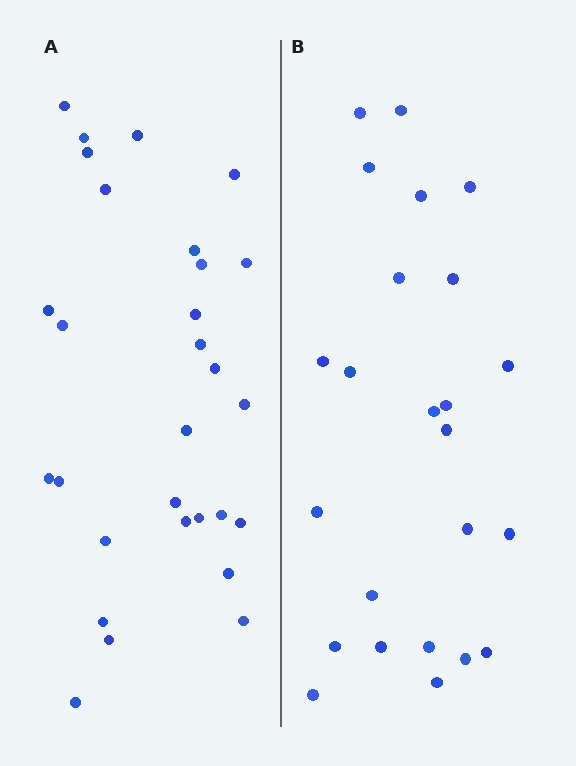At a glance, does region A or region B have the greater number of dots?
Region A (the left region) has more dots.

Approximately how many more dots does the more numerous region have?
Region A has about 5 more dots than region B.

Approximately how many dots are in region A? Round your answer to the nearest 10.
About 30 dots. (The exact count is 29, which rounds to 30.)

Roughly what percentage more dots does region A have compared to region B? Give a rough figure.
About 20% more.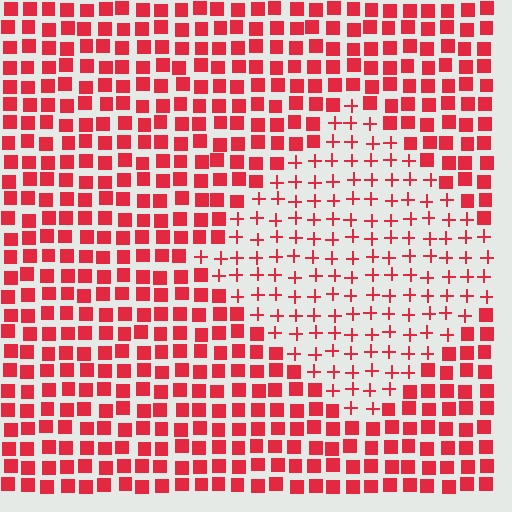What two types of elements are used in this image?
The image uses plus signs inside the diamond region and squares outside it.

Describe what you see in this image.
The image is filled with small red elements arranged in a uniform grid. A diamond-shaped region contains plus signs, while the surrounding area contains squares. The boundary is defined purely by the change in element shape.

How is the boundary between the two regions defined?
The boundary is defined by a change in element shape: plus signs inside vs. squares outside. All elements share the same color and spacing.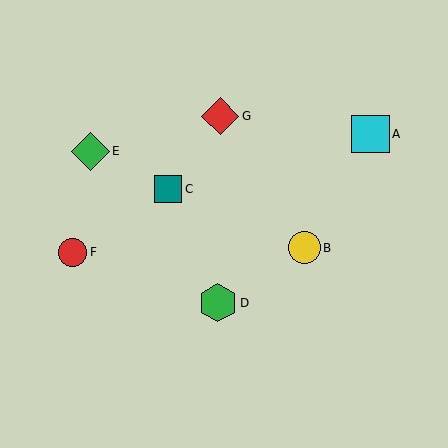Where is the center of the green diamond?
The center of the green diamond is at (90, 151).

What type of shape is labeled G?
Shape G is a red diamond.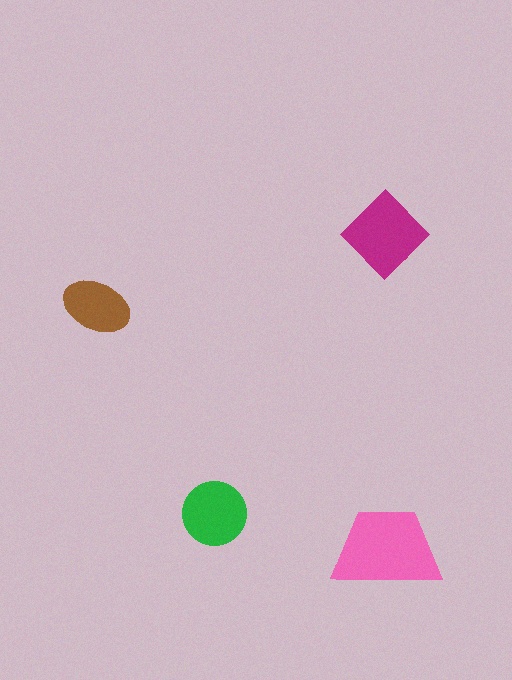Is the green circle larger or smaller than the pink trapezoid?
Smaller.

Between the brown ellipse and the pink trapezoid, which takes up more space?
The pink trapezoid.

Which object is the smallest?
The brown ellipse.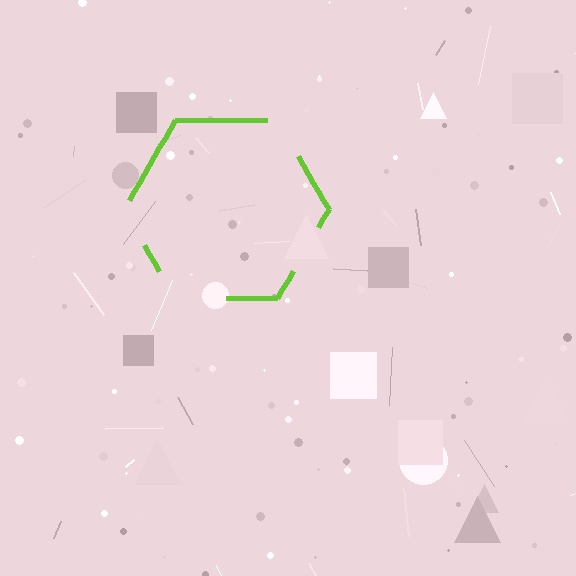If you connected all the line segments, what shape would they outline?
They would outline a hexagon.